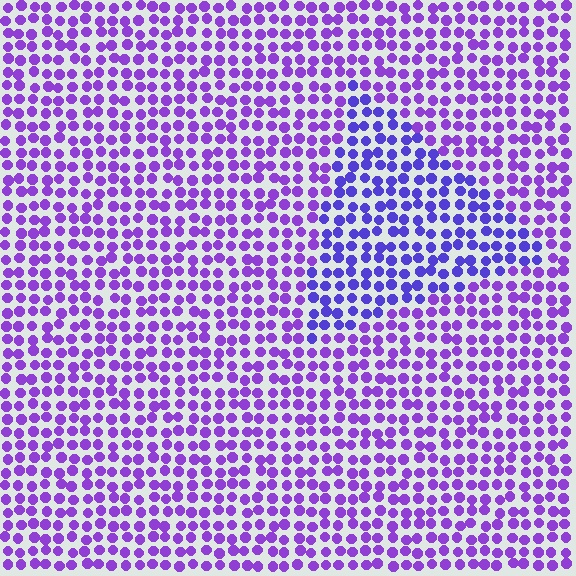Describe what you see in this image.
The image is filled with small purple elements in a uniform arrangement. A triangle-shaped region is visible where the elements are tinted to a slightly different hue, forming a subtle color boundary.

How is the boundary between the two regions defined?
The boundary is defined purely by a slight shift in hue (about 24 degrees). Spacing, size, and orientation are identical on both sides.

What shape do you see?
I see a triangle.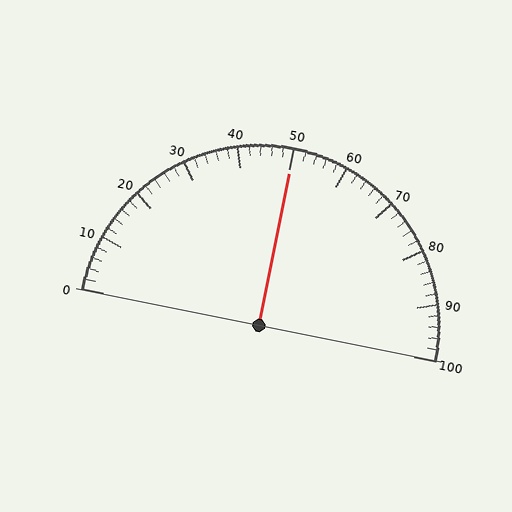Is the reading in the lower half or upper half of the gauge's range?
The reading is in the upper half of the range (0 to 100).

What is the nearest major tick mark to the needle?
The nearest major tick mark is 50.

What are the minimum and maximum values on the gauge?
The gauge ranges from 0 to 100.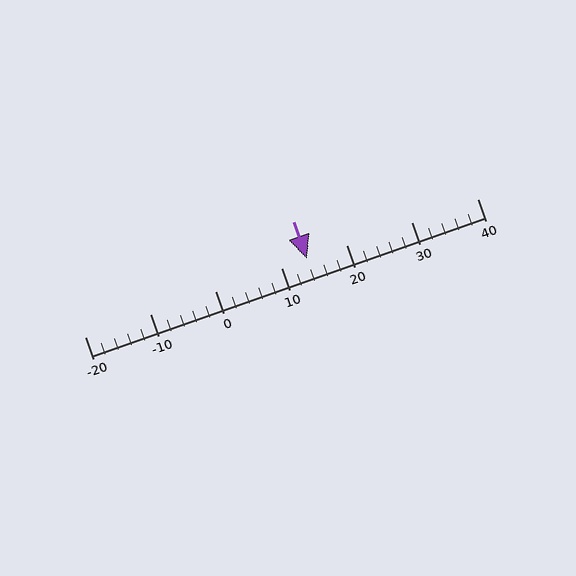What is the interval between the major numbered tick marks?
The major tick marks are spaced 10 units apart.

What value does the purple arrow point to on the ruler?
The purple arrow points to approximately 14.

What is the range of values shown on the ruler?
The ruler shows values from -20 to 40.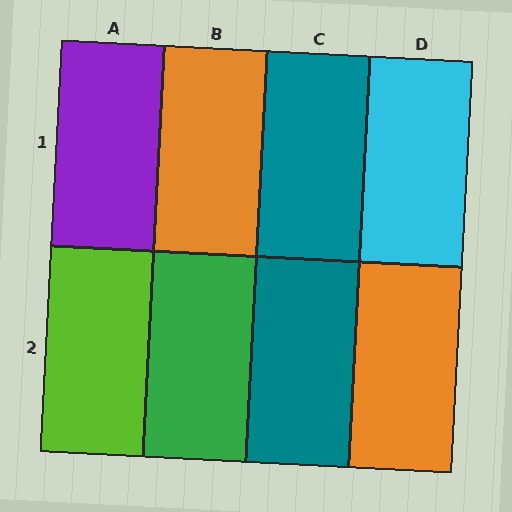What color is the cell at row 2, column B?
Green.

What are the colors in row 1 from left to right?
Purple, orange, teal, cyan.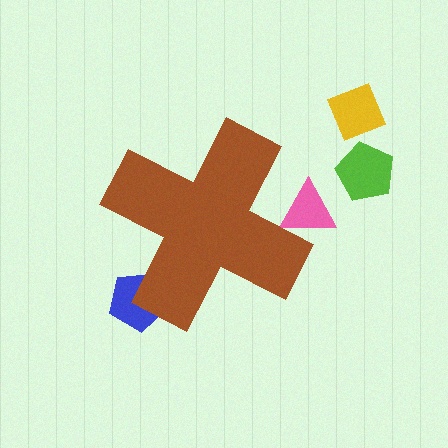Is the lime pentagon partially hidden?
No, the lime pentagon is fully visible.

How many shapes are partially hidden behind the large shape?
2 shapes are partially hidden.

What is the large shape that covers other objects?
A brown cross.